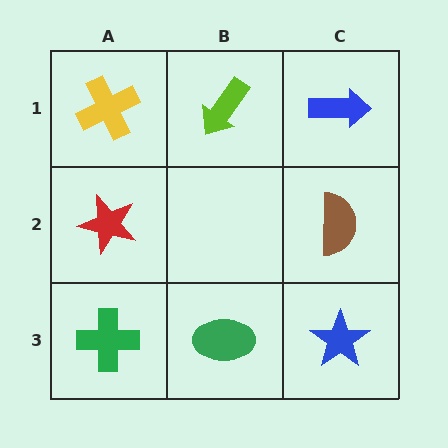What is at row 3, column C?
A blue star.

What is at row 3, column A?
A green cross.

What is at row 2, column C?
A brown semicircle.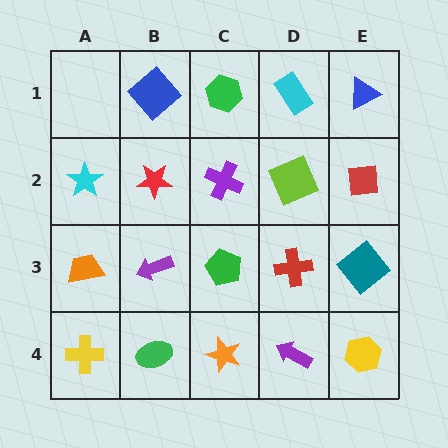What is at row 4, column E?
A yellow hexagon.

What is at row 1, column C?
A green hexagon.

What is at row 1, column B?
A blue diamond.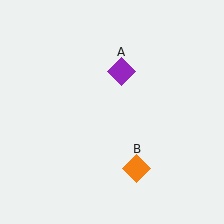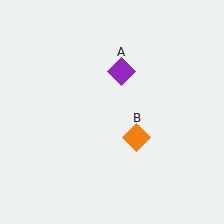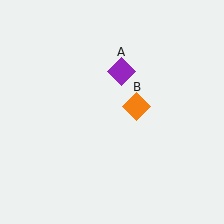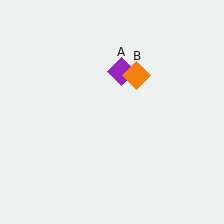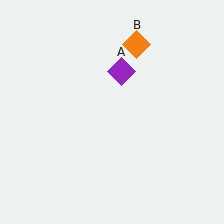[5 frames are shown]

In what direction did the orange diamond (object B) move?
The orange diamond (object B) moved up.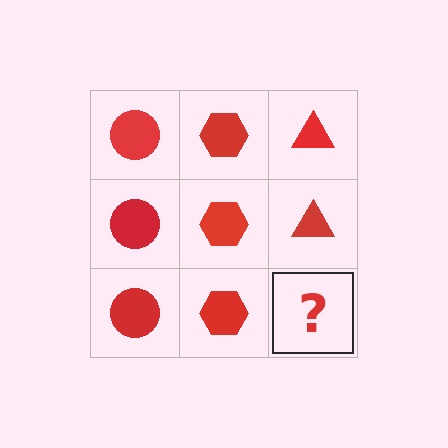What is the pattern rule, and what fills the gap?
The rule is that each column has a consistent shape. The gap should be filled with a red triangle.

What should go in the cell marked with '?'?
The missing cell should contain a red triangle.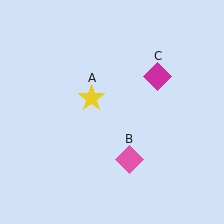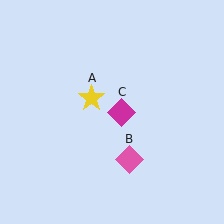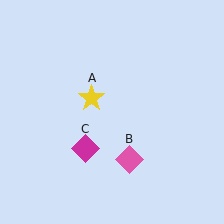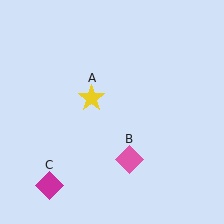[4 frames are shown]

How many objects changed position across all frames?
1 object changed position: magenta diamond (object C).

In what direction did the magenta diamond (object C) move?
The magenta diamond (object C) moved down and to the left.